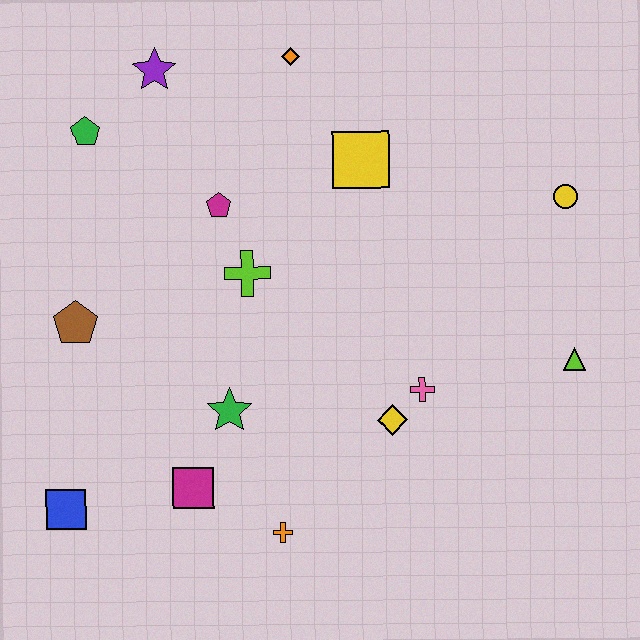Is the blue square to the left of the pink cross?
Yes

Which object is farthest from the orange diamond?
The blue square is farthest from the orange diamond.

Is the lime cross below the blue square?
No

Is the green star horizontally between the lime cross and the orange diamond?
No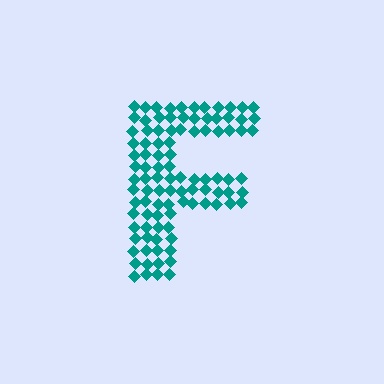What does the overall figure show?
The overall figure shows the letter F.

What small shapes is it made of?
It is made of small diamonds.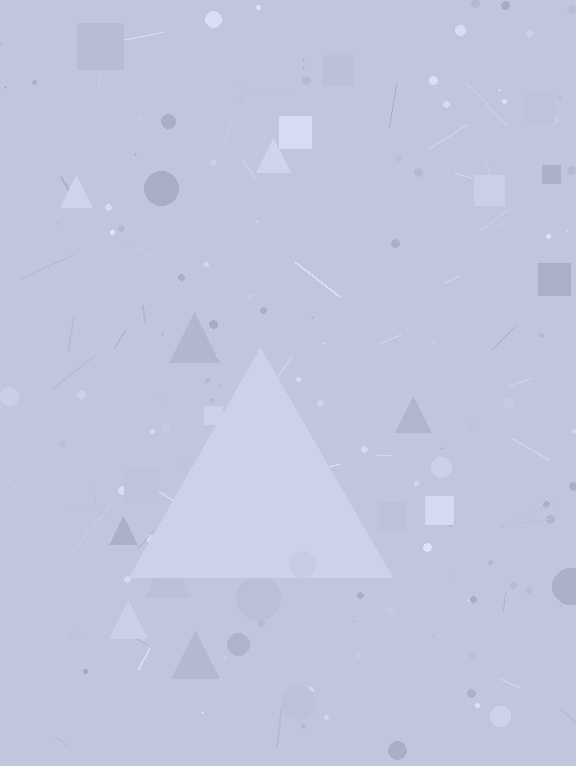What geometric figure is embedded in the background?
A triangle is embedded in the background.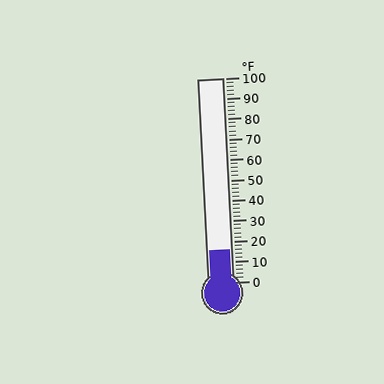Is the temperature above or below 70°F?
The temperature is below 70°F.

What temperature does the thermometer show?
The thermometer shows approximately 16°F.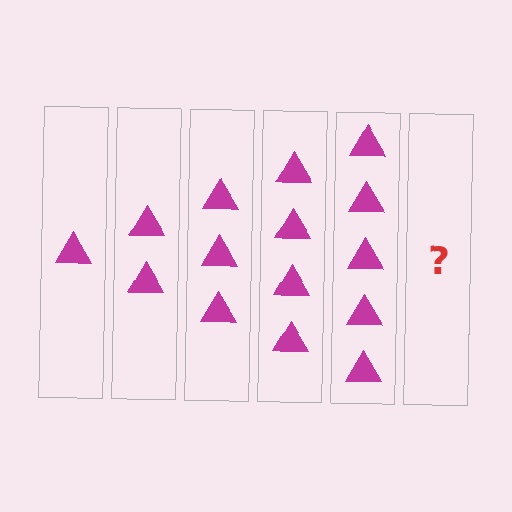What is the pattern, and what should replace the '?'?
The pattern is that each step adds one more triangle. The '?' should be 6 triangles.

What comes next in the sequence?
The next element should be 6 triangles.